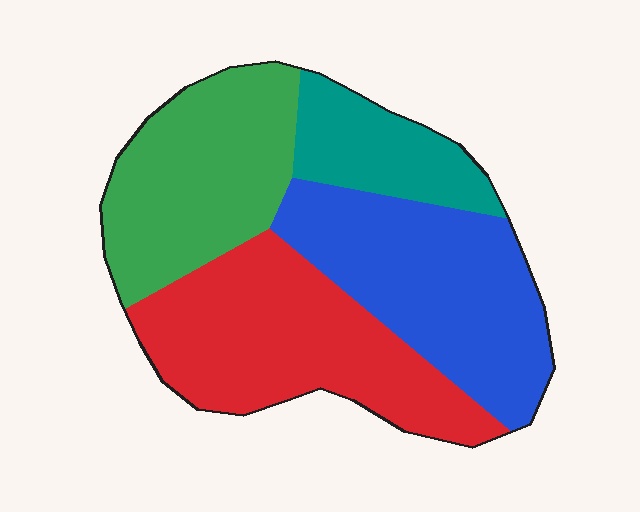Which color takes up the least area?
Teal, at roughly 15%.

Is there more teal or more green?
Green.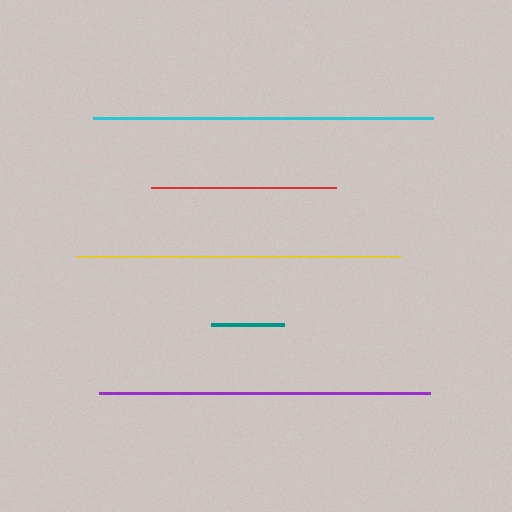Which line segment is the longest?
The cyan line is the longest at approximately 340 pixels.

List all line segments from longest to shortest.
From longest to shortest: cyan, purple, yellow, red, teal.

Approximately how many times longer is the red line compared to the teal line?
The red line is approximately 2.5 times the length of the teal line.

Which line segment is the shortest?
The teal line is the shortest at approximately 73 pixels.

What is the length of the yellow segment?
The yellow segment is approximately 324 pixels long.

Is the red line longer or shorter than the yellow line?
The yellow line is longer than the red line.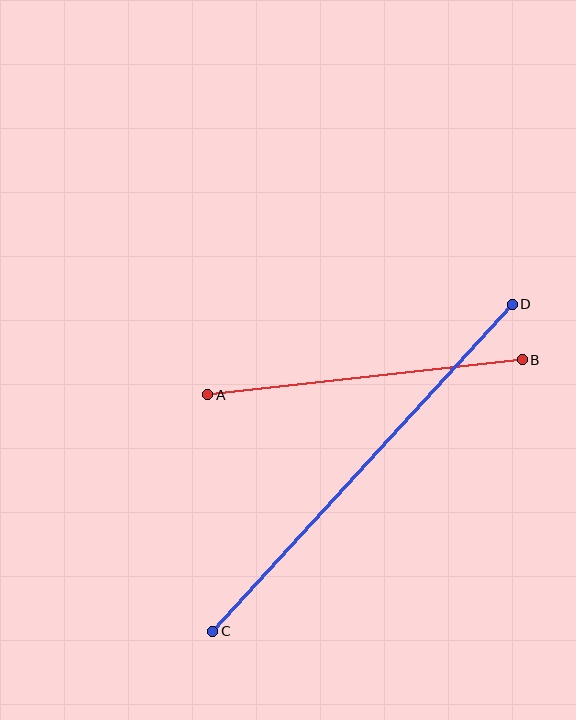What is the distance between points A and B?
The distance is approximately 317 pixels.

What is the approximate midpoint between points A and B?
The midpoint is at approximately (365, 377) pixels.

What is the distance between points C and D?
The distance is approximately 444 pixels.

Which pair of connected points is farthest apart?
Points C and D are farthest apart.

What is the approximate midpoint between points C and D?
The midpoint is at approximately (362, 468) pixels.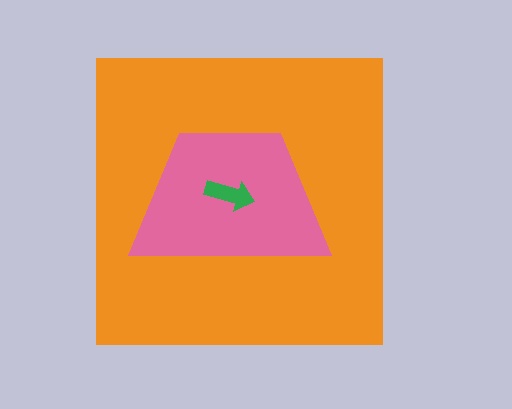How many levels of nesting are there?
3.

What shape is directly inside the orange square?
The pink trapezoid.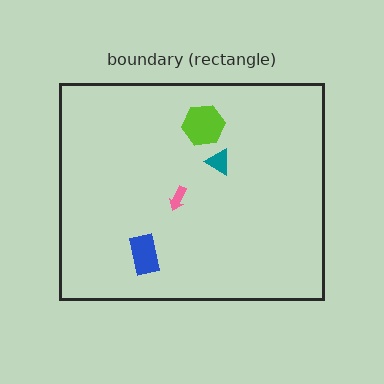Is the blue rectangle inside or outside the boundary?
Inside.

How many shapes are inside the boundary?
4 inside, 0 outside.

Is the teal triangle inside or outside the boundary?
Inside.